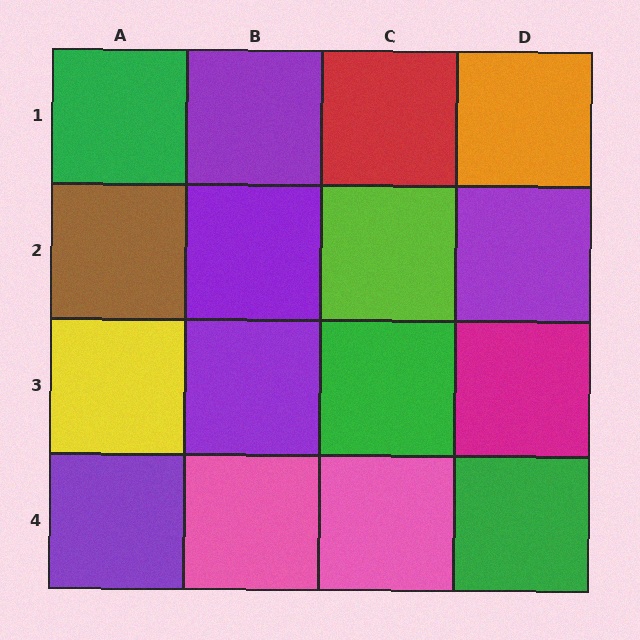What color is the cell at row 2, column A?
Brown.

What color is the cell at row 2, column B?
Purple.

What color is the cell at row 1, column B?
Purple.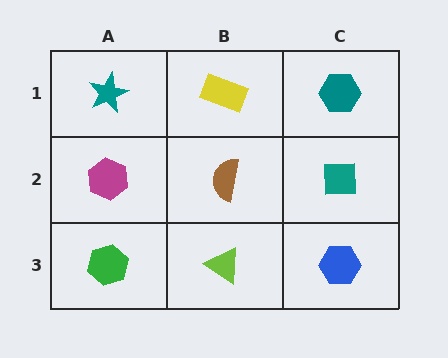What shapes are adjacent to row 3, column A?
A magenta hexagon (row 2, column A), a lime triangle (row 3, column B).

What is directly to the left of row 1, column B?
A teal star.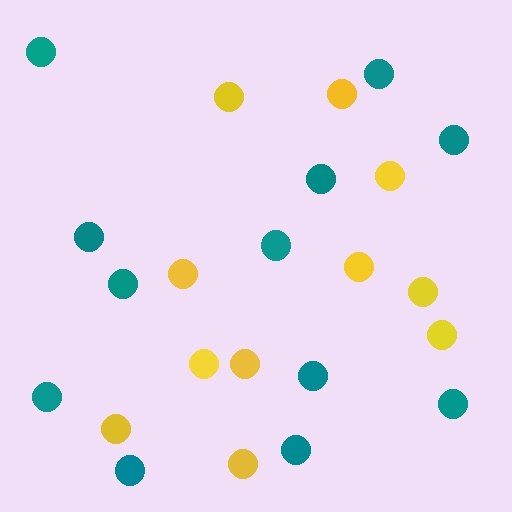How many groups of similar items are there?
There are 2 groups: one group of teal circles (12) and one group of yellow circles (11).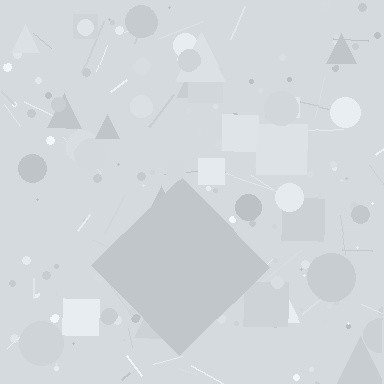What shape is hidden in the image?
A diamond is hidden in the image.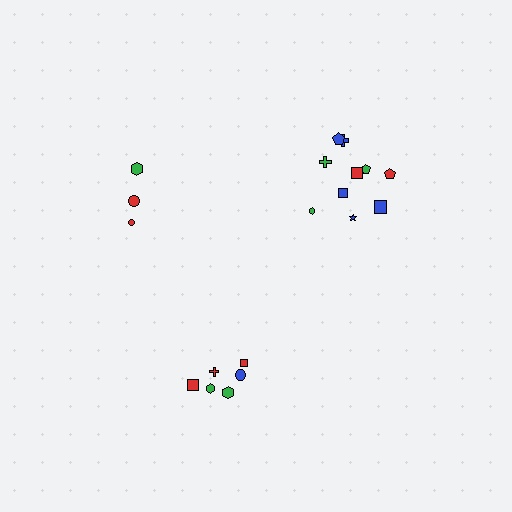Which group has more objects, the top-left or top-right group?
The top-right group.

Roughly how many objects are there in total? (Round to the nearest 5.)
Roughly 20 objects in total.